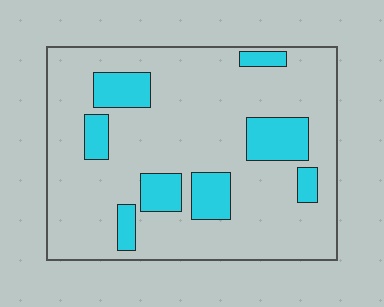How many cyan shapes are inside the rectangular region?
8.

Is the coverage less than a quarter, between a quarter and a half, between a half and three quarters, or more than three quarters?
Less than a quarter.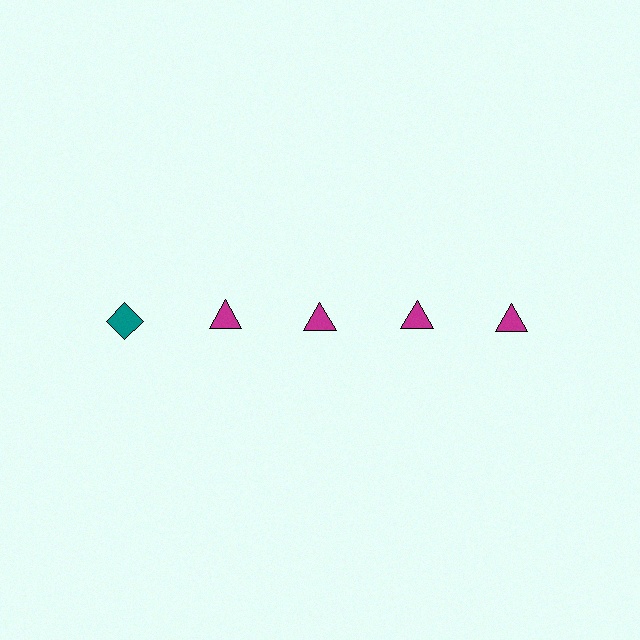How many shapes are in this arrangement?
There are 5 shapes arranged in a grid pattern.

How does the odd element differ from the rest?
It differs in both color (teal instead of magenta) and shape (diamond instead of triangle).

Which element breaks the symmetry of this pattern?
The teal diamond in the top row, leftmost column breaks the symmetry. All other shapes are magenta triangles.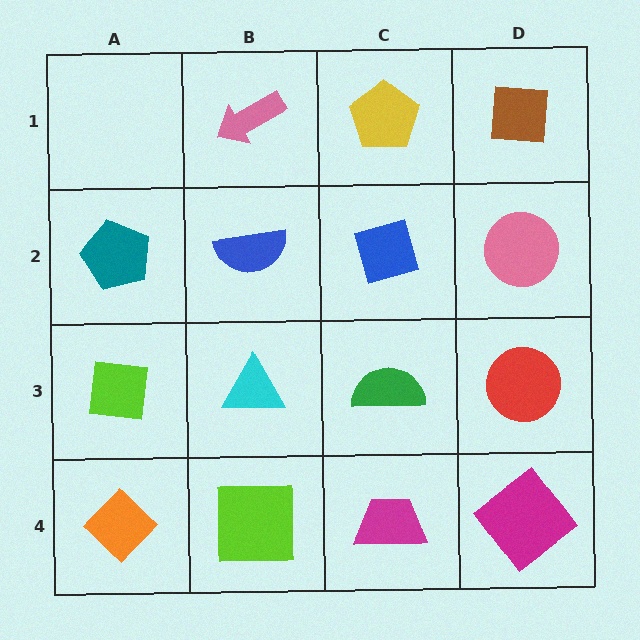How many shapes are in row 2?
4 shapes.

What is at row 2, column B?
A blue semicircle.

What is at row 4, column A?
An orange diamond.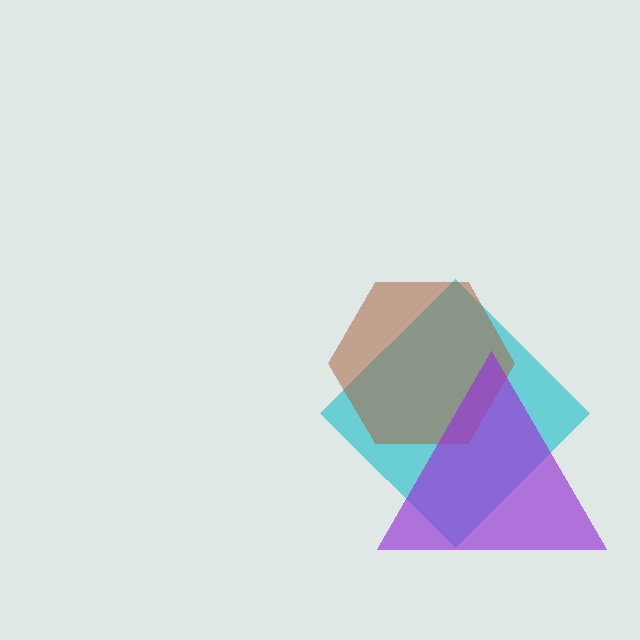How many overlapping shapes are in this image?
There are 3 overlapping shapes in the image.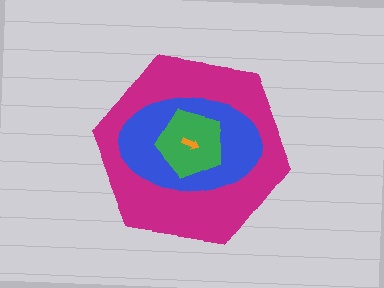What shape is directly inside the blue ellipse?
The green pentagon.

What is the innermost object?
The orange arrow.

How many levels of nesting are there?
4.